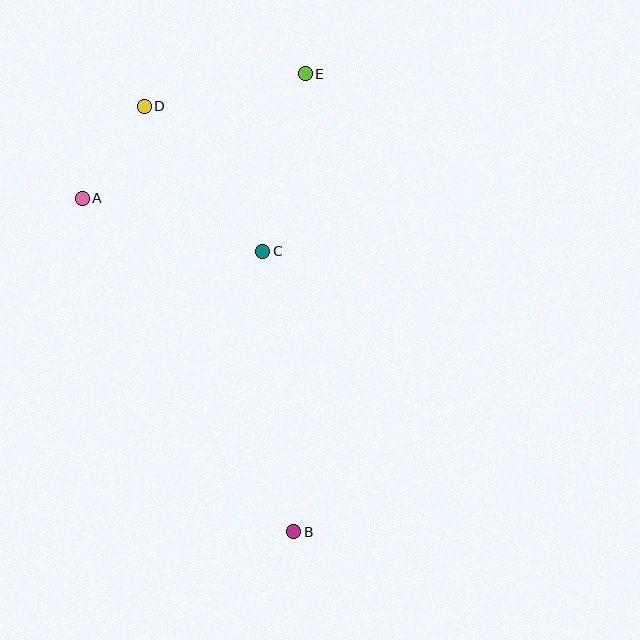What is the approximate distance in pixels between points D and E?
The distance between D and E is approximately 164 pixels.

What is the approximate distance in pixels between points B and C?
The distance between B and C is approximately 282 pixels.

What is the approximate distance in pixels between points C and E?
The distance between C and E is approximately 183 pixels.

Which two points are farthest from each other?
Points B and E are farthest from each other.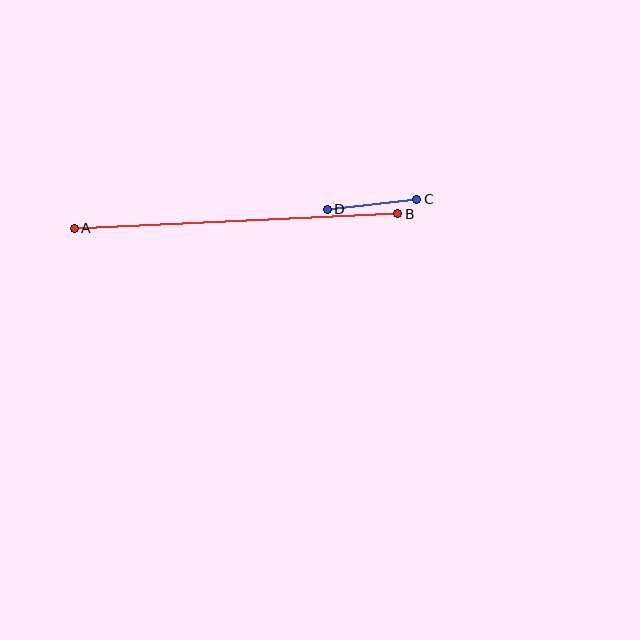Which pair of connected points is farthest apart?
Points A and B are farthest apart.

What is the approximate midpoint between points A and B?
The midpoint is at approximately (236, 221) pixels.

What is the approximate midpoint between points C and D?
The midpoint is at approximately (372, 204) pixels.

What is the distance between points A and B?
The distance is approximately 324 pixels.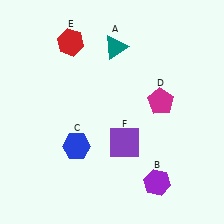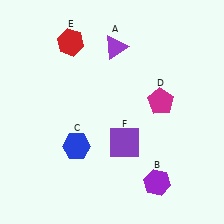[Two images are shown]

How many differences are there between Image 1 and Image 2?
There is 1 difference between the two images.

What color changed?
The triangle (A) changed from teal in Image 1 to purple in Image 2.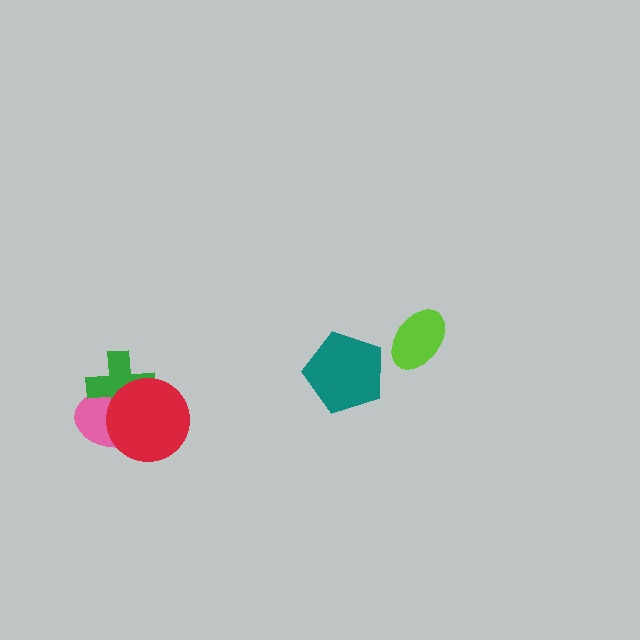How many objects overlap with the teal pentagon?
0 objects overlap with the teal pentagon.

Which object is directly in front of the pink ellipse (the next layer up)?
The green cross is directly in front of the pink ellipse.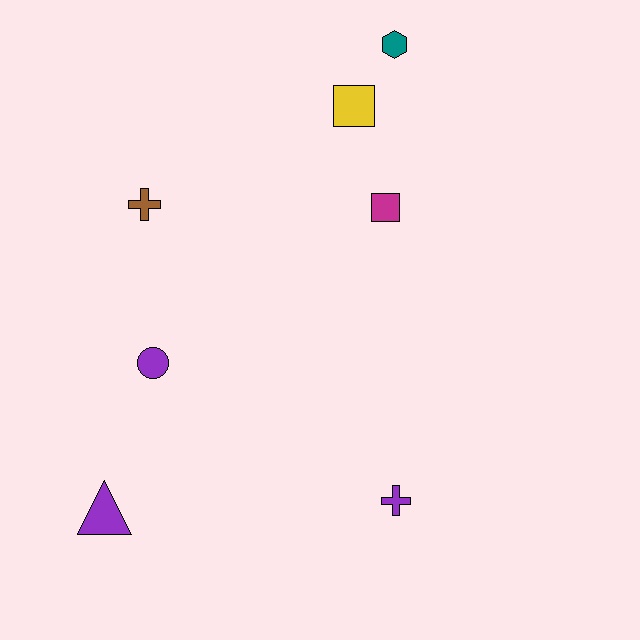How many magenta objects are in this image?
There is 1 magenta object.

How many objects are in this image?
There are 7 objects.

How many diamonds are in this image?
There are no diamonds.